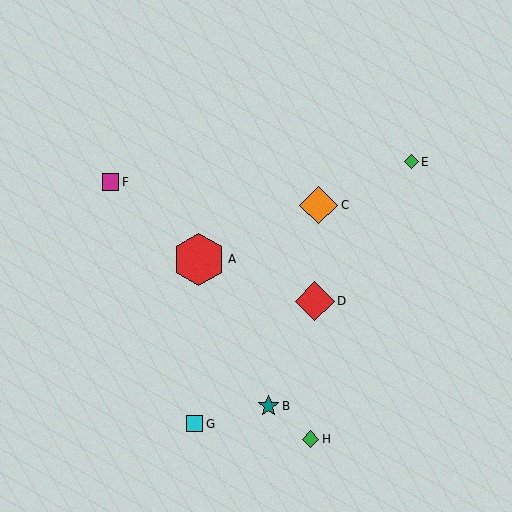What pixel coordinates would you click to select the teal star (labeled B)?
Click at (268, 406) to select the teal star B.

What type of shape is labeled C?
Shape C is an orange diamond.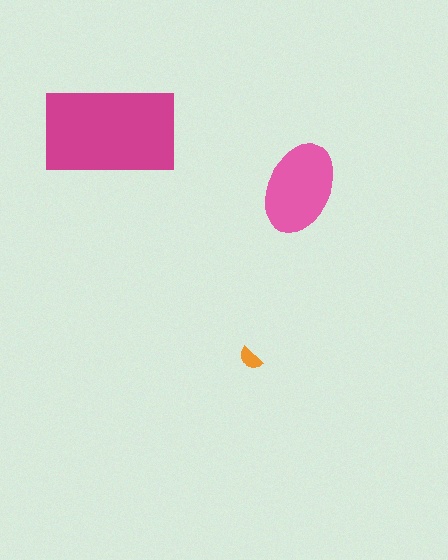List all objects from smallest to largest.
The orange semicircle, the pink ellipse, the magenta rectangle.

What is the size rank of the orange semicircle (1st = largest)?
3rd.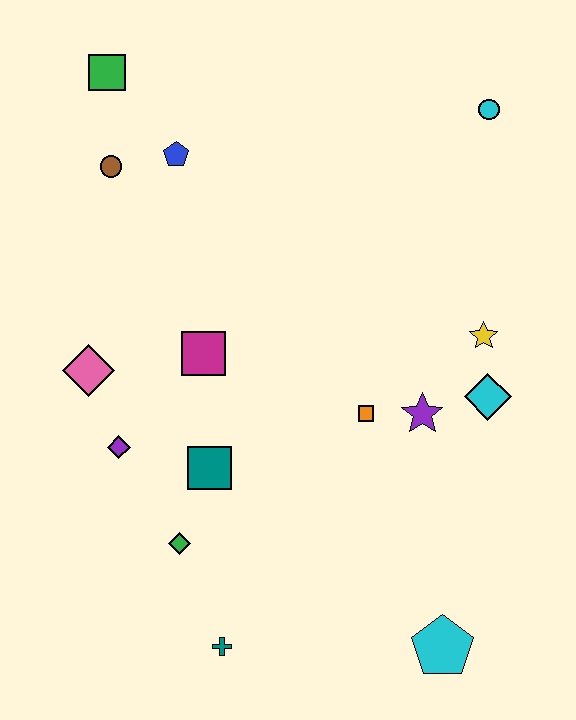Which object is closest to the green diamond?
The teal square is closest to the green diamond.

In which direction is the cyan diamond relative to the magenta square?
The cyan diamond is to the right of the magenta square.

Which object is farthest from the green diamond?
The cyan circle is farthest from the green diamond.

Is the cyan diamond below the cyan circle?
Yes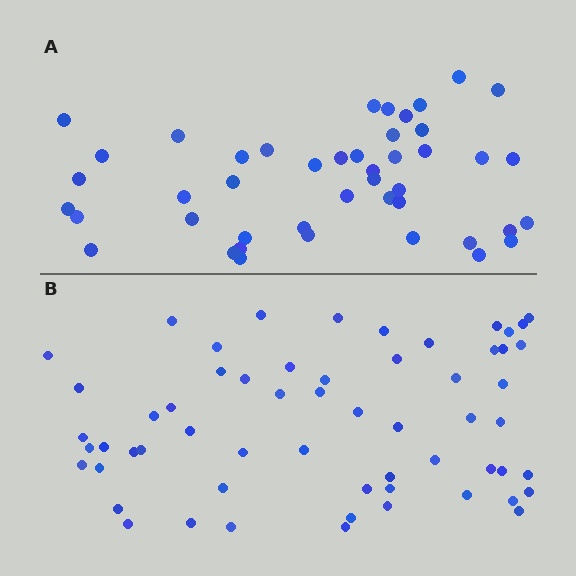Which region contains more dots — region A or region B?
Region B (the bottom region) has more dots.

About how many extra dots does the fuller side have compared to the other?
Region B has approximately 15 more dots than region A.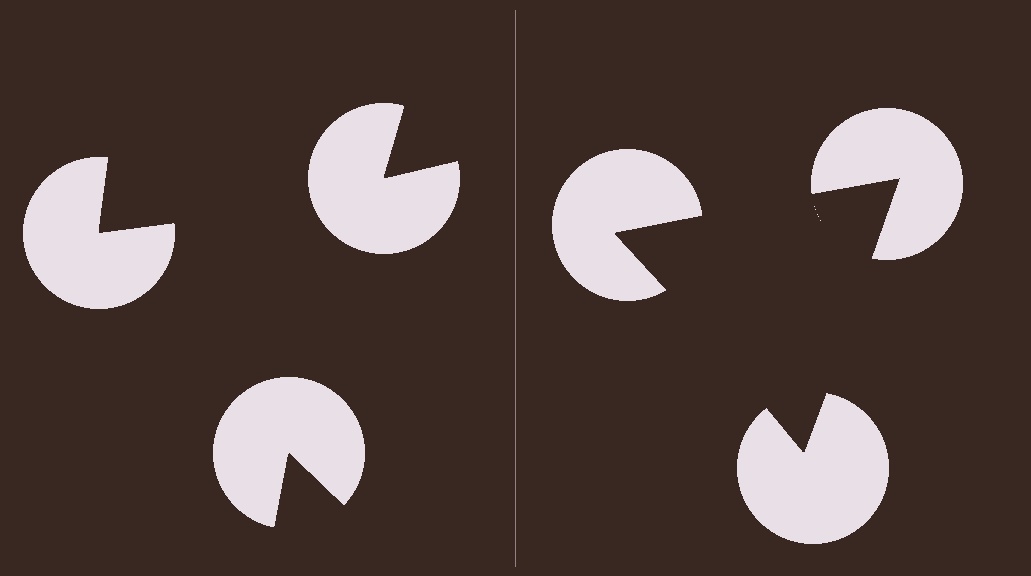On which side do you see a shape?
An illusory triangle appears on the right side. On the left side the wedge cuts are rotated, so no coherent shape forms.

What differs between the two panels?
The pac-man discs are positioned identically on both sides; only the wedge orientations differ. On the right they align to a triangle; on the left they are misaligned.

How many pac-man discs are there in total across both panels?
6 — 3 on each side.